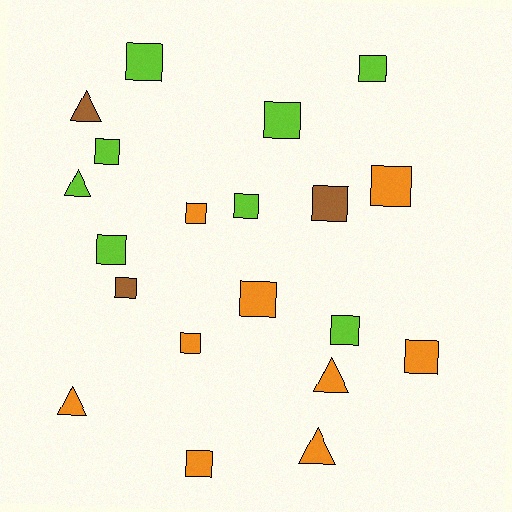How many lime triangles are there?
There is 1 lime triangle.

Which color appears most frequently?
Orange, with 9 objects.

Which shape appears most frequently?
Square, with 15 objects.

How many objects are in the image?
There are 20 objects.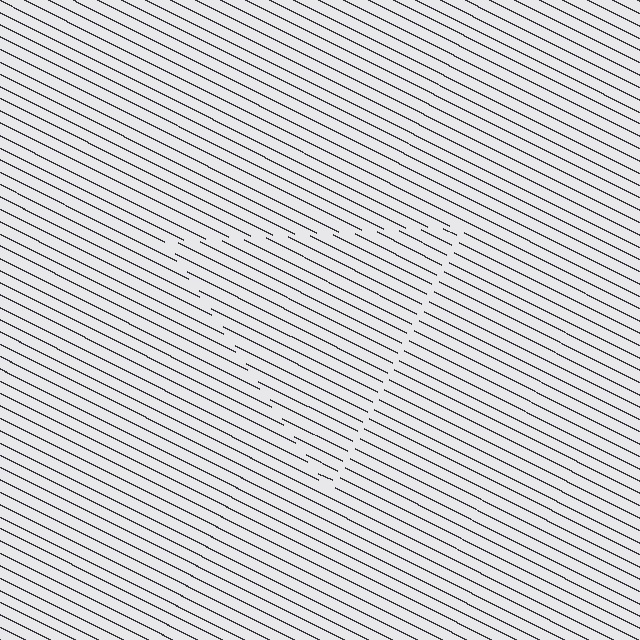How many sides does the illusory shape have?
3 sides — the line-ends trace a triangle.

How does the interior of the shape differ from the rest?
The interior of the shape contains the same grating, shifted by half a period — the contour is defined by the phase discontinuity where line-ends from the inner and outer gratings abut.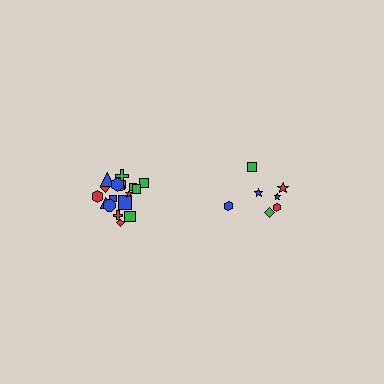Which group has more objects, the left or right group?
The left group.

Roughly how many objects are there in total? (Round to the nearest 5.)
Roughly 25 objects in total.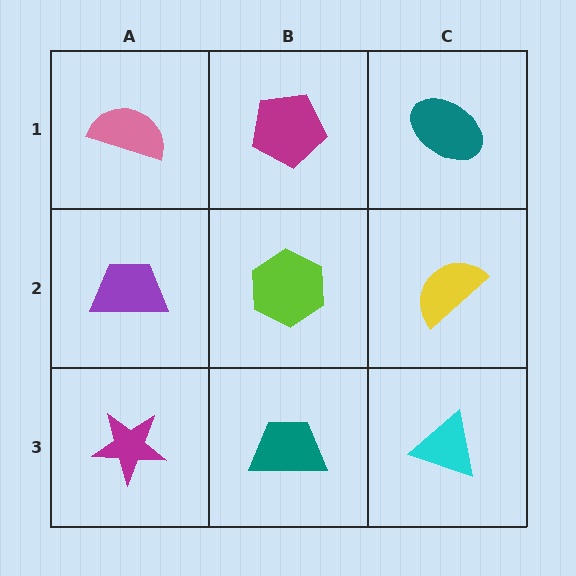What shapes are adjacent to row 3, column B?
A lime hexagon (row 2, column B), a magenta star (row 3, column A), a cyan triangle (row 3, column C).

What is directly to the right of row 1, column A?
A magenta pentagon.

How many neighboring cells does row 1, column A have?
2.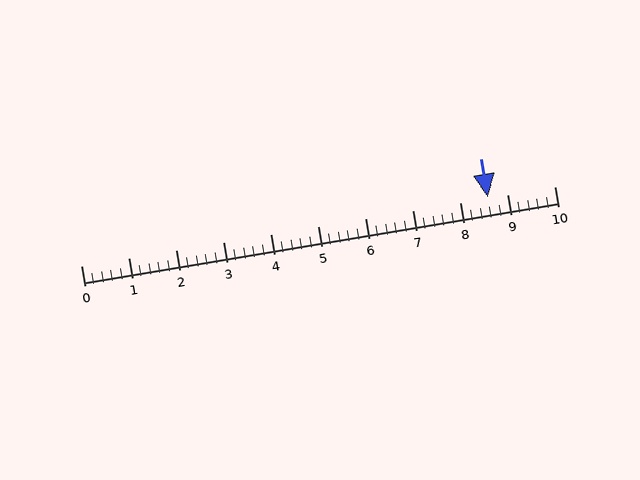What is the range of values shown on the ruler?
The ruler shows values from 0 to 10.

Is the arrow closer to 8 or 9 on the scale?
The arrow is closer to 9.